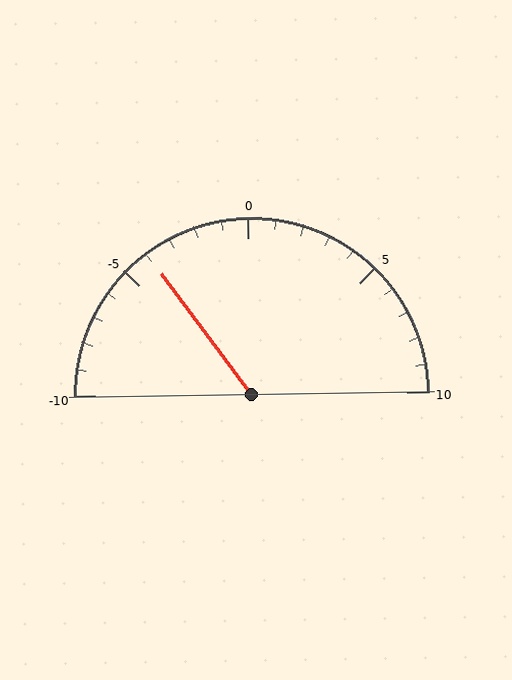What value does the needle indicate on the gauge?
The needle indicates approximately -4.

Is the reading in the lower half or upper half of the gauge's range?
The reading is in the lower half of the range (-10 to 10).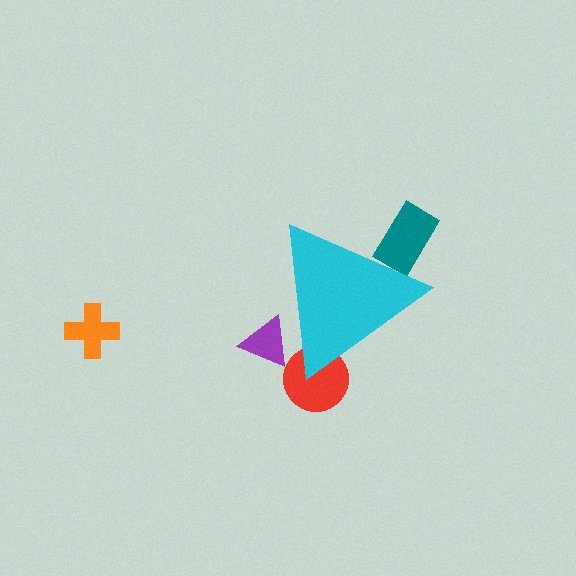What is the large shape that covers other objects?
A cyan triangle.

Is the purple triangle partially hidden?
Yes, the purple triangle is partially hidden behind the cyan triangle.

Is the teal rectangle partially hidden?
Yes, the teal rectangle is partially hidden behind the cyan triangle.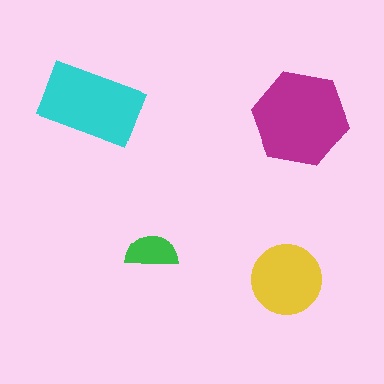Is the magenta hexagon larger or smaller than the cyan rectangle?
Larger.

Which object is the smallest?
The green semicircle.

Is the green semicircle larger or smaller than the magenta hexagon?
Smaller.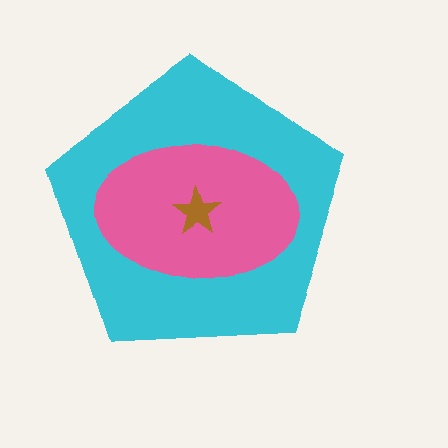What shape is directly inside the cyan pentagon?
The pink ellipse.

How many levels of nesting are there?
3.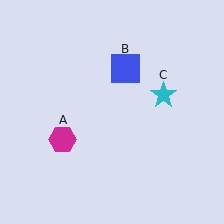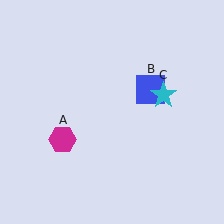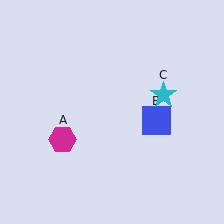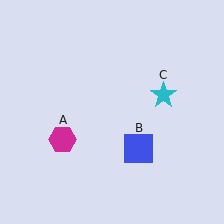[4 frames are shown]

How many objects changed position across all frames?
1 object changed position: blue square (object B).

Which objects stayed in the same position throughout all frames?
Magenta hexagon (object A) and cyan star (object C) remained stationary.